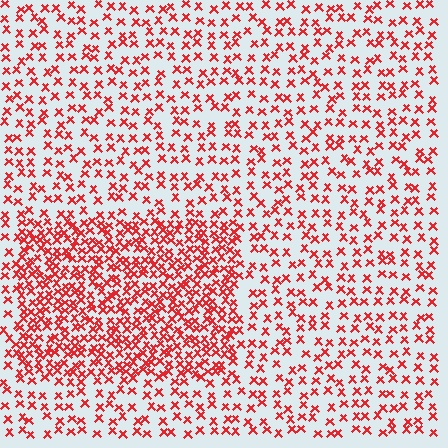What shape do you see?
I see a rectangle.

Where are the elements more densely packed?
The elements are more densely packed inside the rectangle boundary.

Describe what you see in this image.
The image contains small red elements arranged at two different densities. A rectangle-shaped region is visible where the elements are more densely packed than the surrounding area.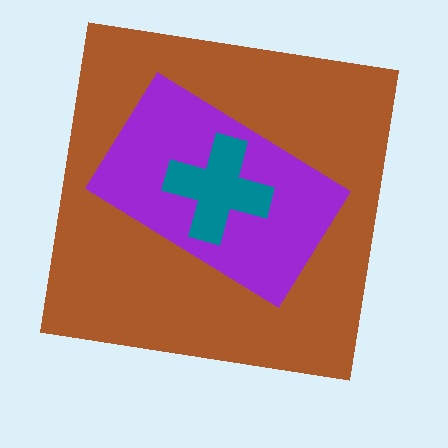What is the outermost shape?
The brown square.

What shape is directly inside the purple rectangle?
The teal cross.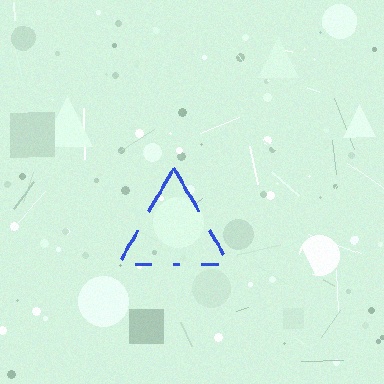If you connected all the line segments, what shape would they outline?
They would outline a triangle.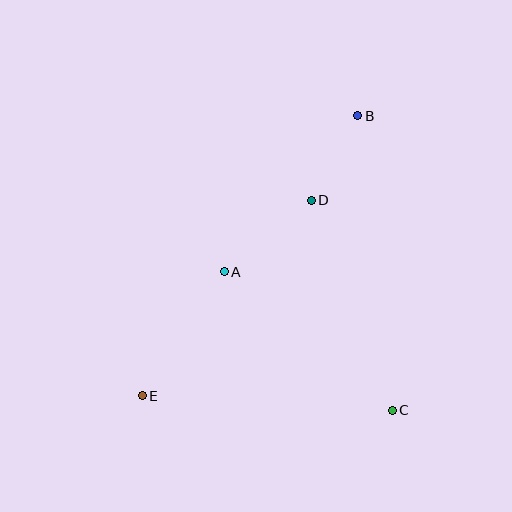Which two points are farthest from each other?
Points B and E are farthest from each other.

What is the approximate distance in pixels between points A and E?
The distance between A and E is approximately 149 pixels.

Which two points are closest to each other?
Points B and D are closest to each other.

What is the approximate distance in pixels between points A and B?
The distance between A and B is approximately 205 pixels.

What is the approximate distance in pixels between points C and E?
The distance between C and E is approximately 251 pixels.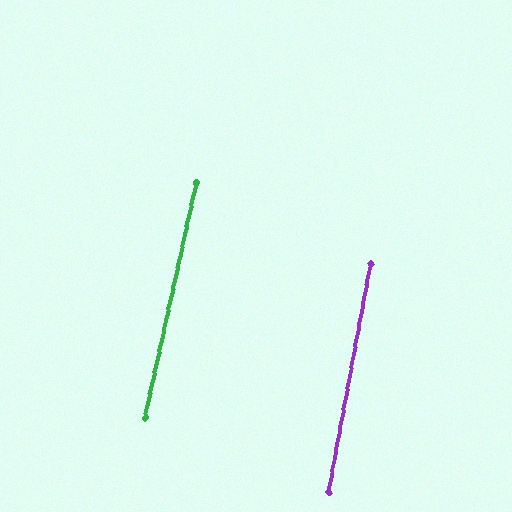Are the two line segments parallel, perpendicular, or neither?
Parallel — their directions differ by only 1.8°.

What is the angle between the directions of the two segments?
Approximately 2 degrees.